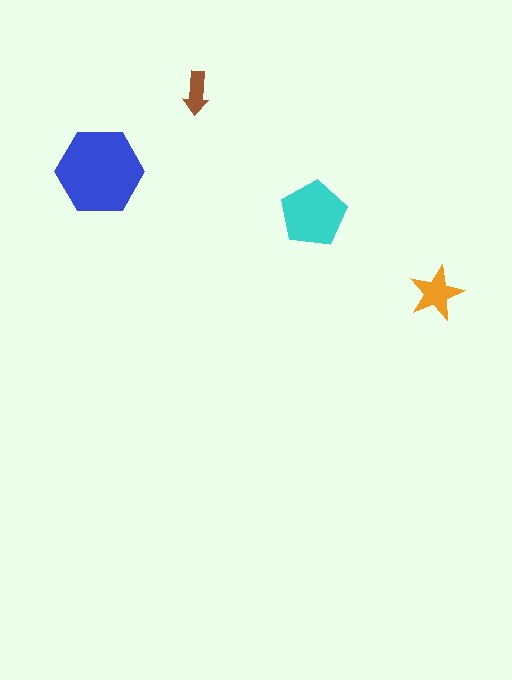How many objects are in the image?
There are 4 objects in the image.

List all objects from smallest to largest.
The brown arrow, the orange star, the cyan pentagon, the blue hexagon.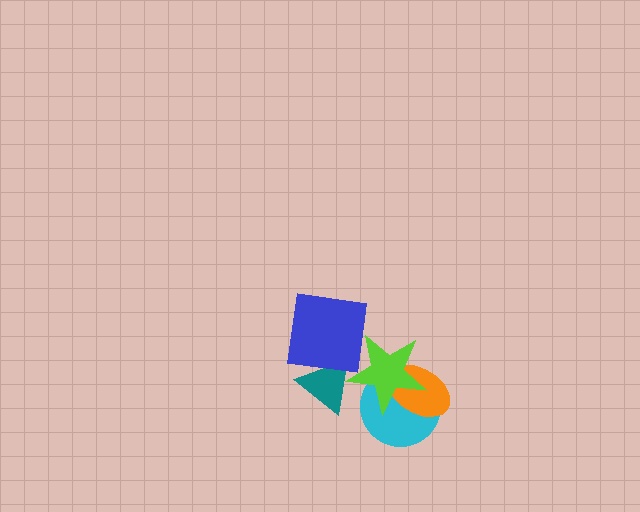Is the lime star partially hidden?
No, no other shape covers it.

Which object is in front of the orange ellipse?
The lime star is in front of the orange ellipse.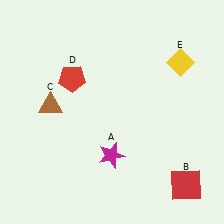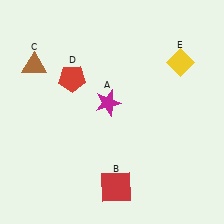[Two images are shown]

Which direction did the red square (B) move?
The red square (B) moved left.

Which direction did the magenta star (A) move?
The magenta star (A) moved up.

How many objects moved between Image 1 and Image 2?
3 objects moved between the two images.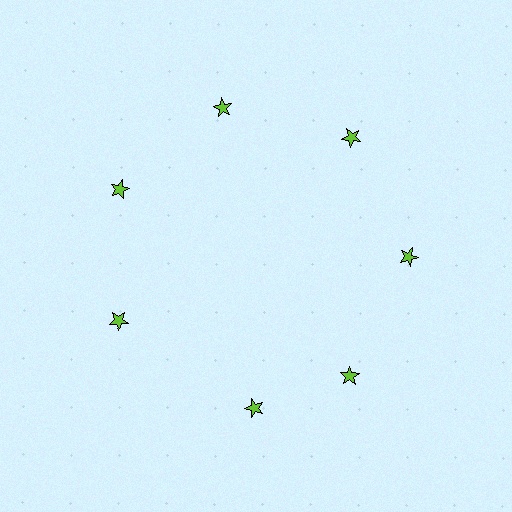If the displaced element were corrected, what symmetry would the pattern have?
It would have 7-fold rotational symmetry — the pattern would map onto itself every 51 degrees.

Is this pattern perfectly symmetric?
No. The 7 lime stars are arranged in a ring, but one element near the 6 o'clock position is rotated out of alignment along the ring, breaking the 7-fold rotational symmetry.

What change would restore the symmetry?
The symmetry would be restored by rotating it back into even spacing with its neighbors so that all 7 stars sit at equal angles and equal distance from the center.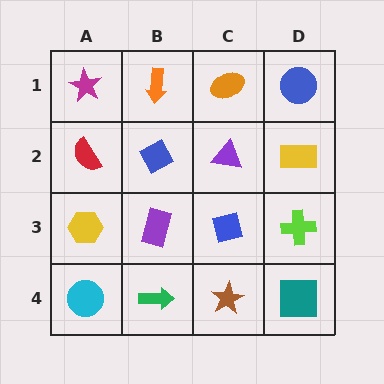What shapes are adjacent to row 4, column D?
A lime cross (row 3, column D), a brown star (row 4, column C).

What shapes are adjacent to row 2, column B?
An orange arrow (row 1, column B), a purple rectangle (row 3, column B), a red semicircle (row 2, column A), a purple triangle (row 2, column C).